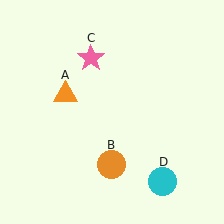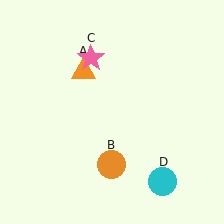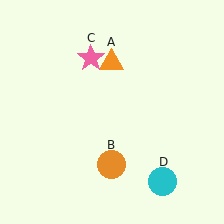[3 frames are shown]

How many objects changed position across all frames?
1 object changed position: orange triangle (object A).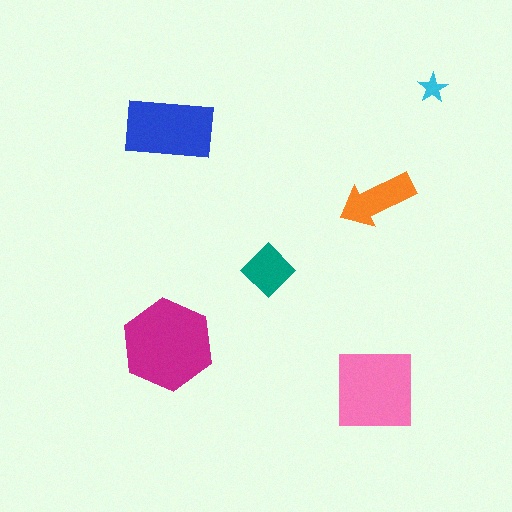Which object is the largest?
The magenta hexagon.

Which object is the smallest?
The cyan star.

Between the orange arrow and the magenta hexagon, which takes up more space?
The magenta hexagon.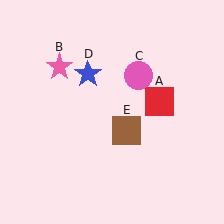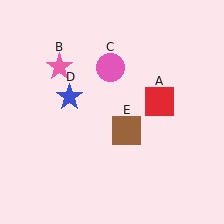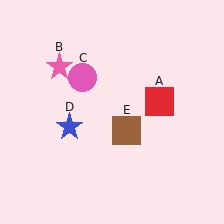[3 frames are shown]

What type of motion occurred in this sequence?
The pink circle (object C), blue star (object D) rotated counterclockwise around the center of the scene.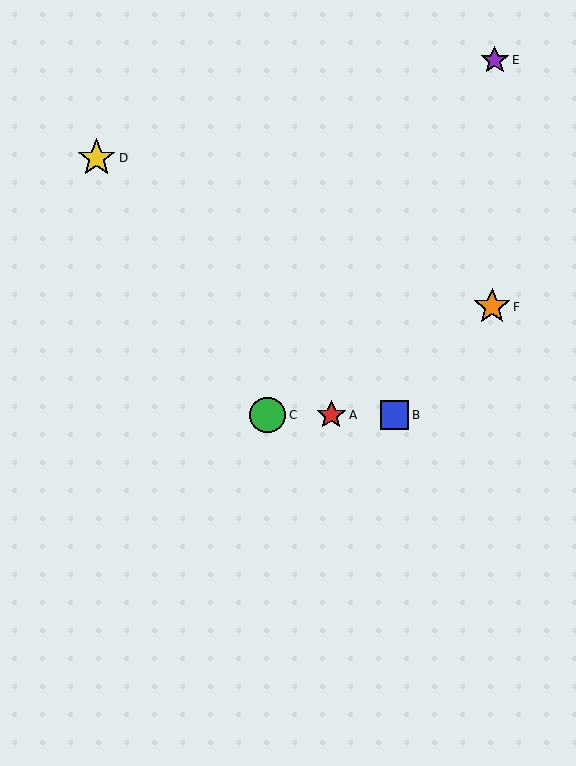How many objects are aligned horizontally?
3 objects (A, B, C) are aligned horizontally.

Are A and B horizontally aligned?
Yes, both are at y≈415.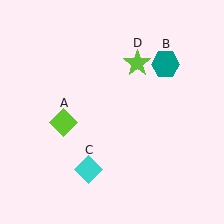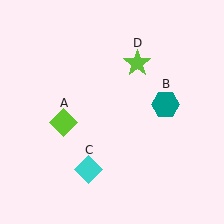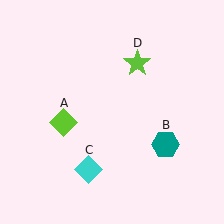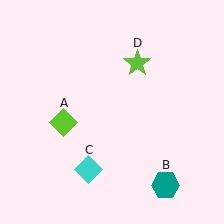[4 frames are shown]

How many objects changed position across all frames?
1 object changed position: teal hexagon (object B).